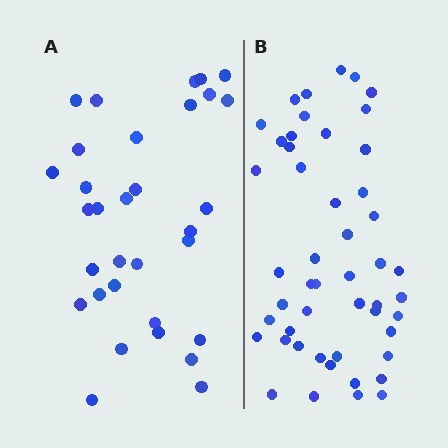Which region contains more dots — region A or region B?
Region B (the right region) has more dots.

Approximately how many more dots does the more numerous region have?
Region B has approximately 15 more dots than region A.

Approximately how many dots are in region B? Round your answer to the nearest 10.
About 50 dots. (The exact count is 49, which rounds to 50.)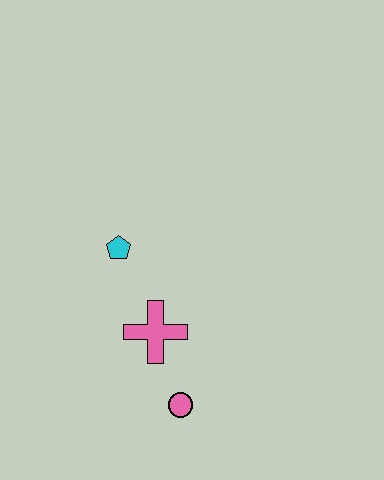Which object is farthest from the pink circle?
The cyan pentagon is farthest from the pink circle.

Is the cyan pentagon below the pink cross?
No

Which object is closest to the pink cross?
The pink circle is closest to the pink cross.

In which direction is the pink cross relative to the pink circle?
The pink cross is above the pink circle.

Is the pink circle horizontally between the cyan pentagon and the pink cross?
No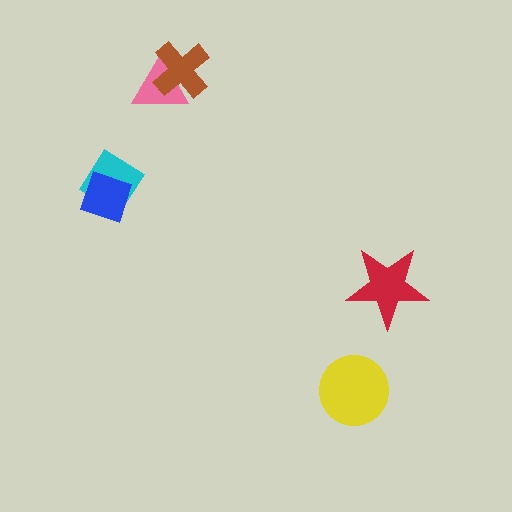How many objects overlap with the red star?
0 objects overlap with the red star.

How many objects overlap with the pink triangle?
1 object overlaps with the pink triangle.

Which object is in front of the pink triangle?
The brown cross is in front of the pink triangle.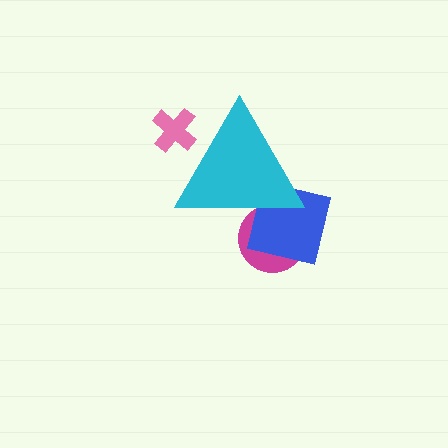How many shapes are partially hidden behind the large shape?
3 shapes are partially hidden.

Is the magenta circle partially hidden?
Yes, the magenta circle is partially hidden behind the cyan triangle.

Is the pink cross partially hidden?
Yes, the pink cross is partially hidden behind the cyan triangle.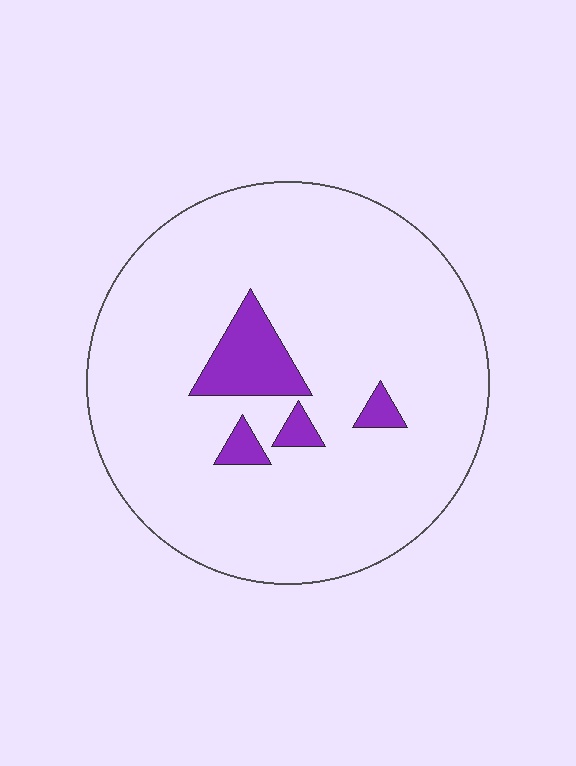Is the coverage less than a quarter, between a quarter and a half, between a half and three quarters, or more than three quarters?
Less than a quarter.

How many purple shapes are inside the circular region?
4.